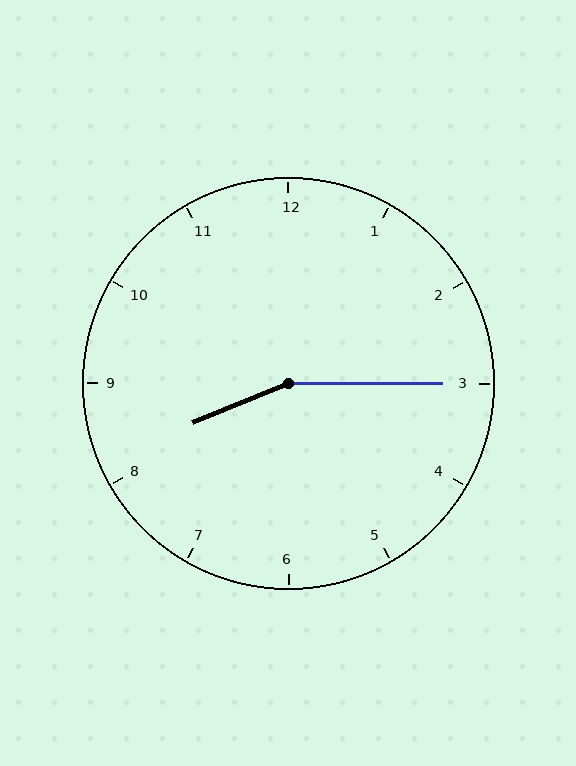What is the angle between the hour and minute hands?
Approximately 158 degrees.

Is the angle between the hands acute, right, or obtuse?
It is obtuse.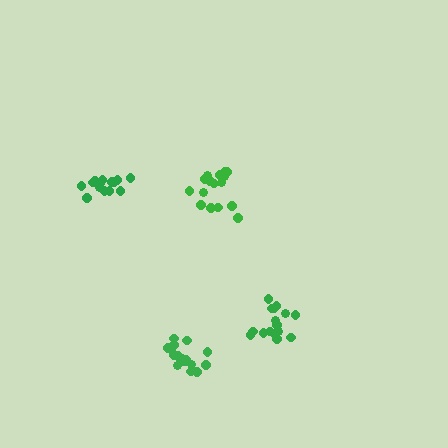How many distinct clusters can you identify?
There are 4 distinct clusters.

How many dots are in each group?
Group 1: 16 dots, Group 2: 16 dots, Group 3: 16 dots, Group 4: 18 dots (66 total).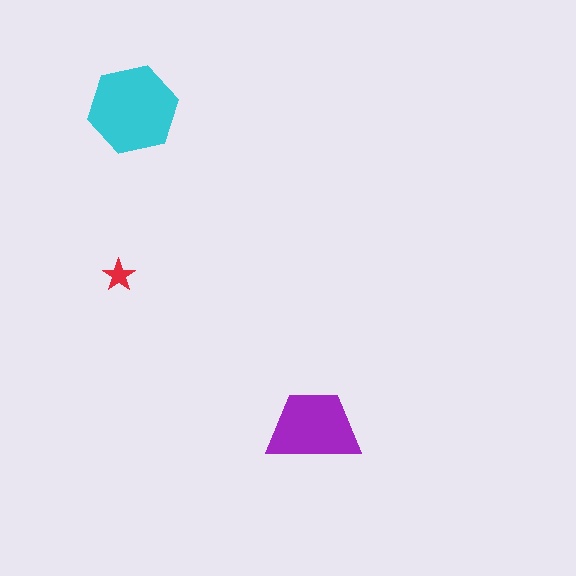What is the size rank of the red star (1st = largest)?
3rd.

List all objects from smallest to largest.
The red star, the purple trapezoid, the cyan hexagon.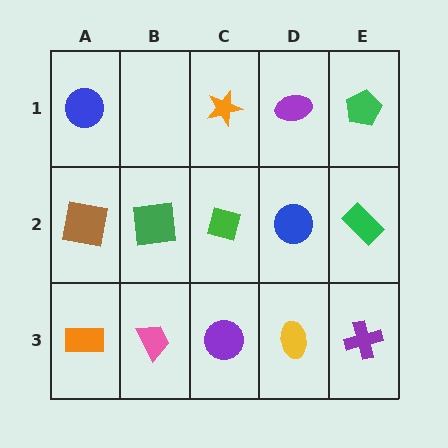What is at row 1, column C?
An orange star.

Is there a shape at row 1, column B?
No, that cell is empty.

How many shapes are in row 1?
4 shapes.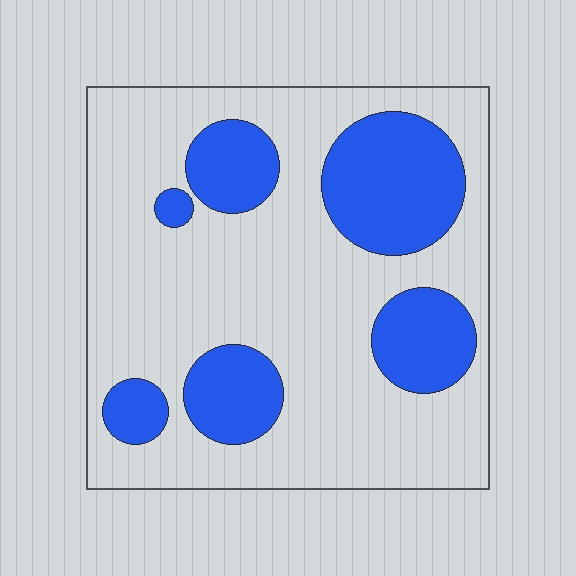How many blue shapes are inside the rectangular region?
6.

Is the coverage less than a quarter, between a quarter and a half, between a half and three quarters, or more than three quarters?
Between a quarter and a half.